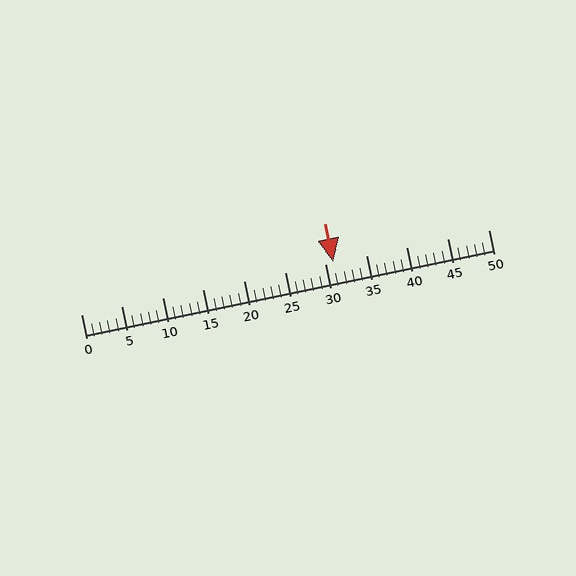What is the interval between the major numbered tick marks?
The major tick marks are spaced 5 units apart.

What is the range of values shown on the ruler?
The ruler shows values from 0 to 50.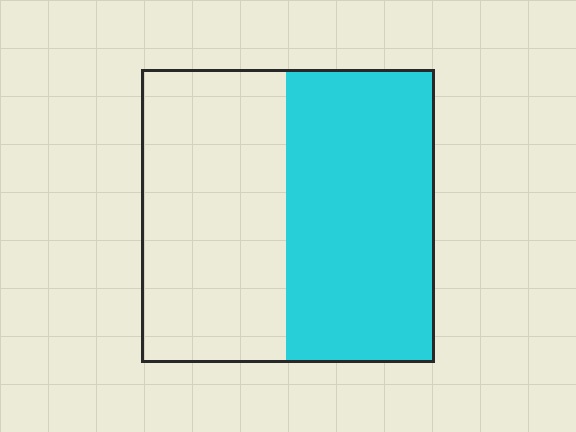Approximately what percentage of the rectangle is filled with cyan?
Approximately 50%.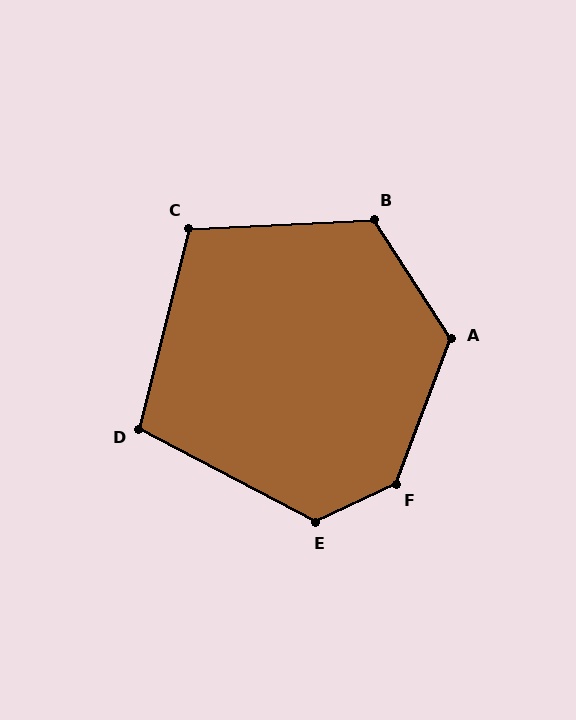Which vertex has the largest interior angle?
F, at approximately 136 degrees.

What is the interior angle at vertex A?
Approximately 126 degrees (obtuse).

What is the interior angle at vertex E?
Approximately 127 degrees (obtuse).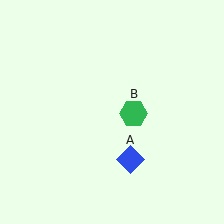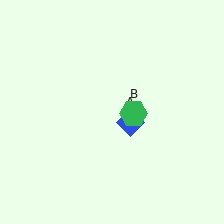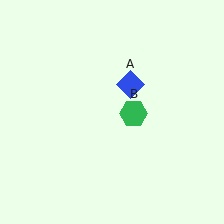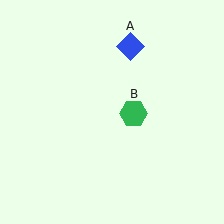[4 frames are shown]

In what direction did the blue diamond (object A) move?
The blue diamond (object A) moved up.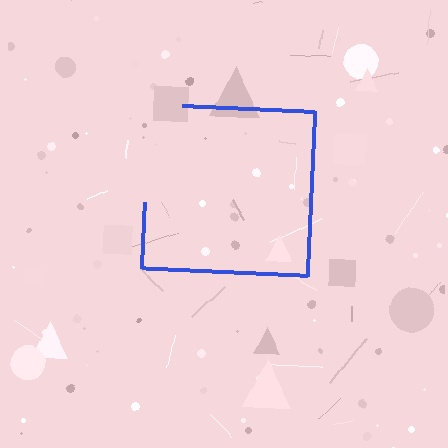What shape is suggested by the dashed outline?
The dashed outline suggests a square.